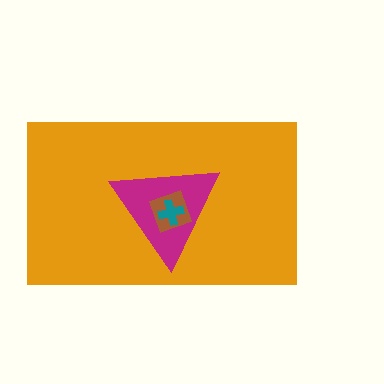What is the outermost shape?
The orange rectangle.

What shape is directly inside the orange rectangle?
The magenta triangle.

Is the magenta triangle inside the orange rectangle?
Yes.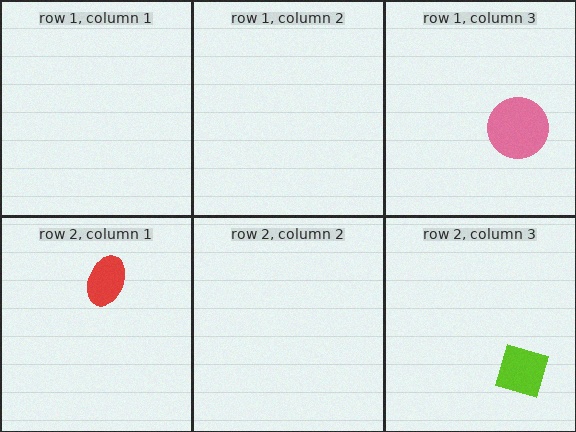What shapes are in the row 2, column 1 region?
The red ellipse.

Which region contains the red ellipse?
The row 2, column 1 region.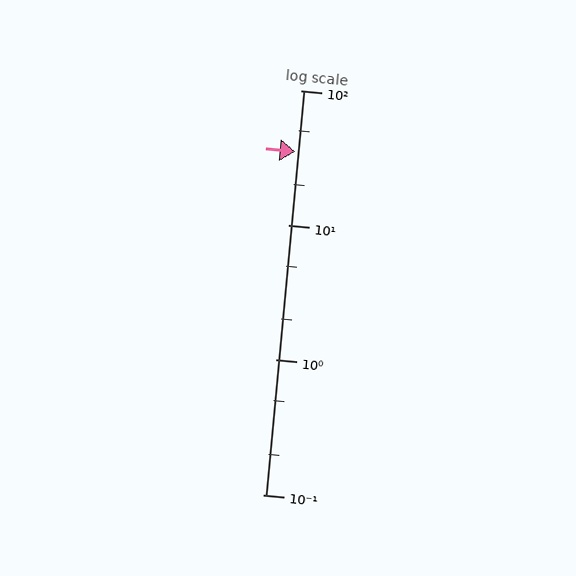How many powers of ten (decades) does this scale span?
The scale spans 3 decades, from 0.1 to 100.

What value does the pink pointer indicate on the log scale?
The pointer indicates approximately 35.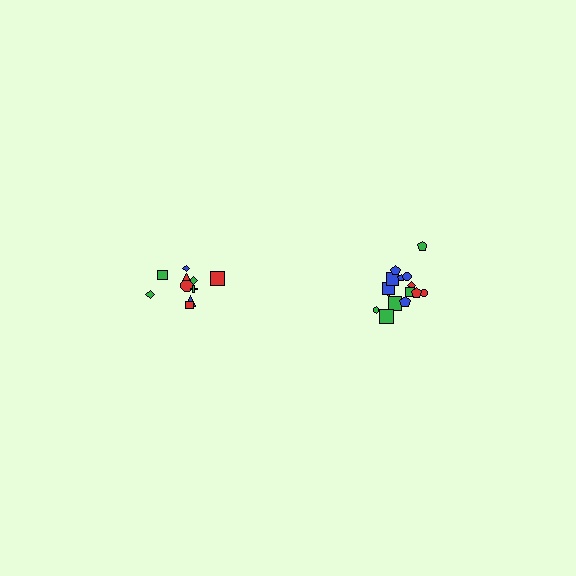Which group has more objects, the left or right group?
The right group.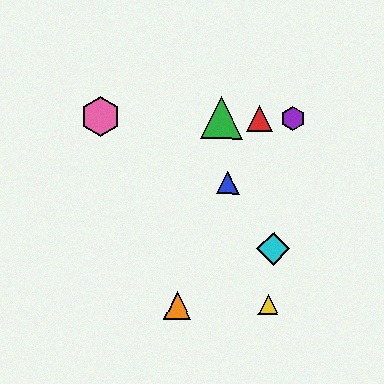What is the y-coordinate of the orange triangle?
The orange triangle is at y≈305.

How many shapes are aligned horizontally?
4 shapes (the red triangle, the green triangle, the purple hexagon, the pink hexagon) are aligned horizontally.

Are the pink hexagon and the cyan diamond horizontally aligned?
No, the pink hexagon is at y≈116 and the cyan diamond is at y≈249.